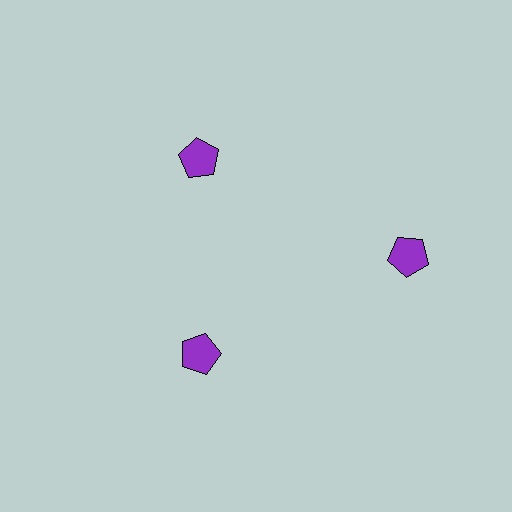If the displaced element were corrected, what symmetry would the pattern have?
It would have 3-fold rotational symmetry — the pattern would map onto itself every 120 degrees.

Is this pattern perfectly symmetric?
No. The 3 purple pentagons are arranged in a ring, but one element near the 3 o'clock position is pushed outward from the center, breaking the 3-fold rotational symmetry.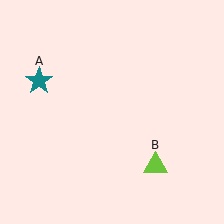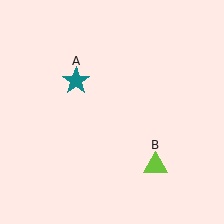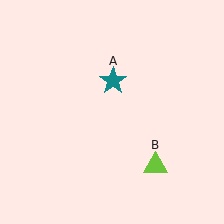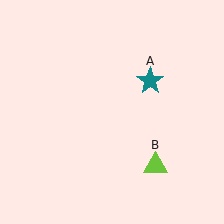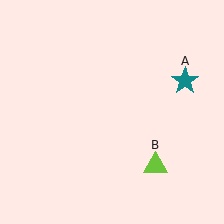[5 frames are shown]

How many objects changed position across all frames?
1 object changed position: teal star (object A).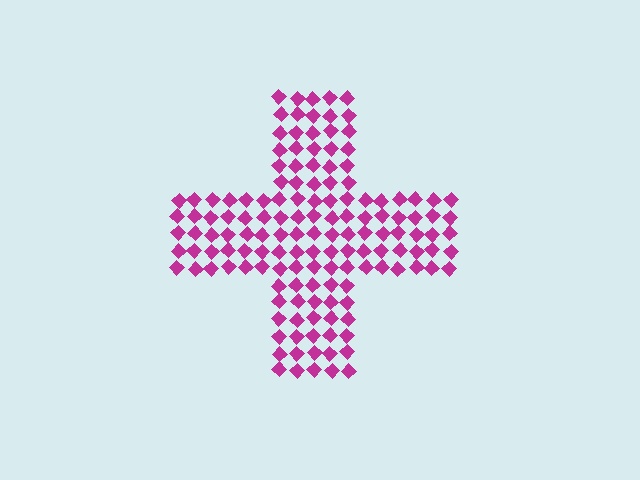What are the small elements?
The small elements are diamonds.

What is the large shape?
The large shape is a cross.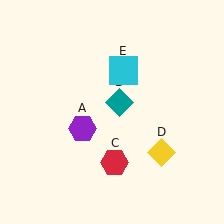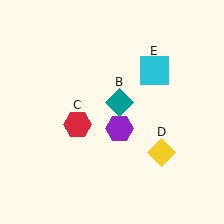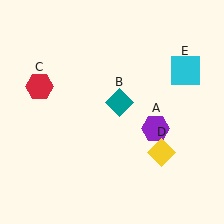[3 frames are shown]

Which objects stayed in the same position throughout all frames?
Teal diamond (object B) and yellow diamond (object D) remained stationary.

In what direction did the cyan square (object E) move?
The cyan square (object E) moved right.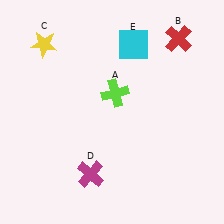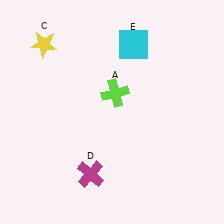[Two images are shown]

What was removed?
The red cross (B) was removed in Image 2.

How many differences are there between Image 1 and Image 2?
There is 1 difference between the two images.